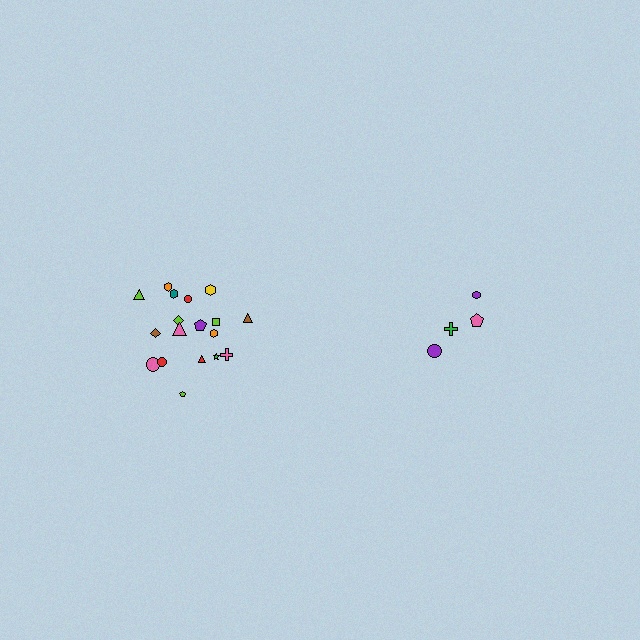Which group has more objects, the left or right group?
The left group.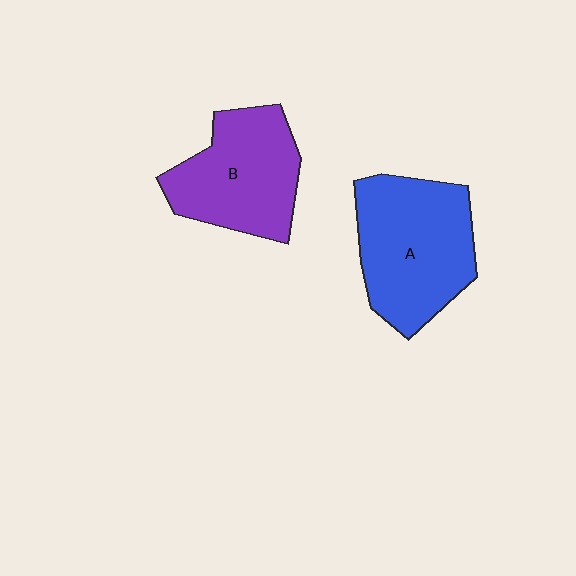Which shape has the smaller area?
Shape B (purple).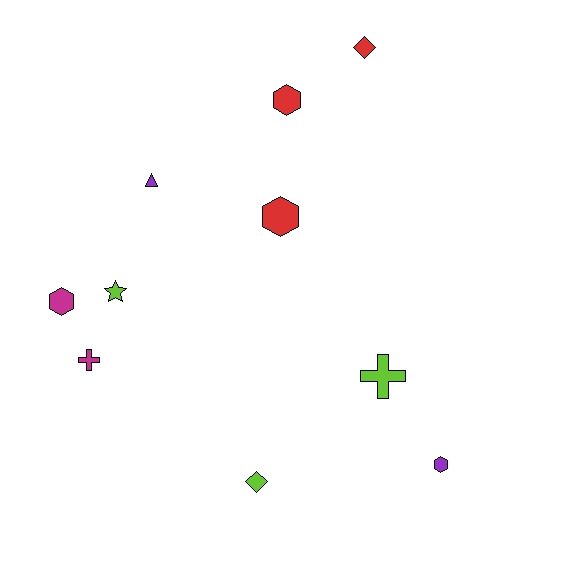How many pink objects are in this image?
There are no pink objects.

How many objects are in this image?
There are 10 objects.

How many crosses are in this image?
There are 2 crosses.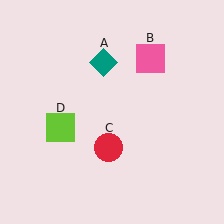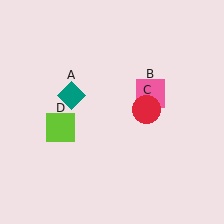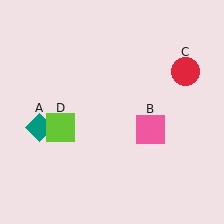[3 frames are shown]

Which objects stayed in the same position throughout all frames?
Lime square (object D) remained stationary.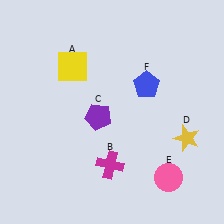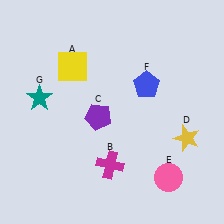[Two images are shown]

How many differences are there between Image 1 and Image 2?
There is 1 difference between the two images.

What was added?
A teal star (G) was added in Image 2.